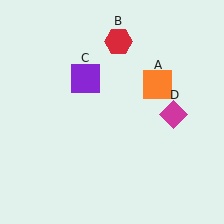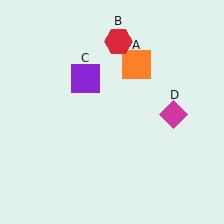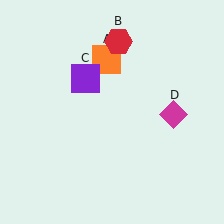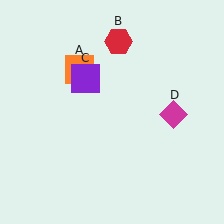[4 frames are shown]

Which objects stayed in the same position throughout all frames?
Red hexagon (object B) and purple square (object C) and magenta diamond (object D) remained stationary.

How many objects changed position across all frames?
1 object changed position: orange square (object A).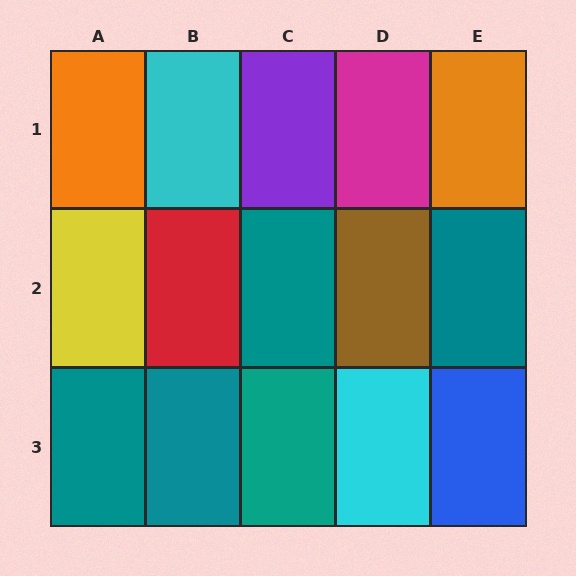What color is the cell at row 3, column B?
Teal.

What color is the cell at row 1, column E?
Orange.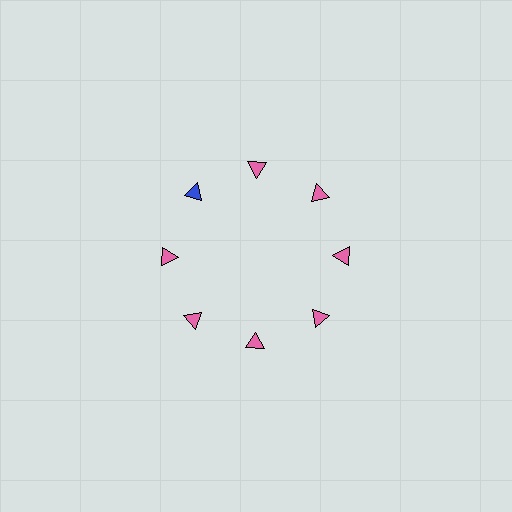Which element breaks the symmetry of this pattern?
The blue triangle at roughly the 10 o'clock position breaks the symmetry. All other shapes are pink triangles.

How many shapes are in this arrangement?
There are 8 shapes arranged in a ring pattern.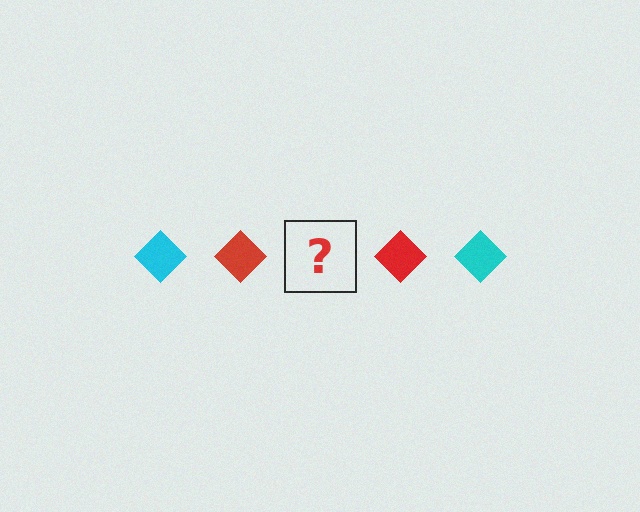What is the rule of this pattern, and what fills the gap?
The rule is that the pattern cycles through cyan, red diamonds. The gap should be filled with a cyan diamond.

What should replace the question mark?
The question mark should be replaced with a cyan diamond.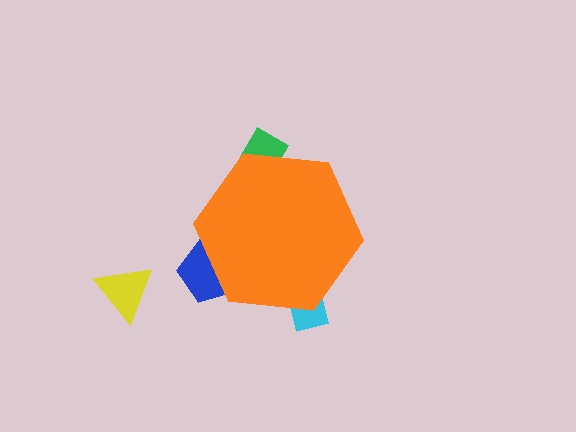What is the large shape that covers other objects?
An orange hexagon.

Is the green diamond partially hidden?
Yes, the green diamond is partially hidden behind the orange hexagon.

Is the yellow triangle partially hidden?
No, the yellow triangle is fully visible.